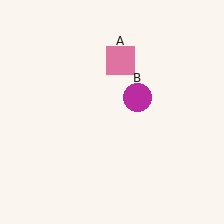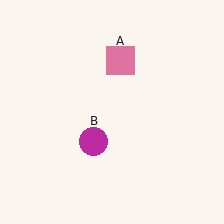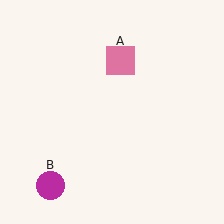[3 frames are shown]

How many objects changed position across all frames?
1 object changed position: magenta circle (object B).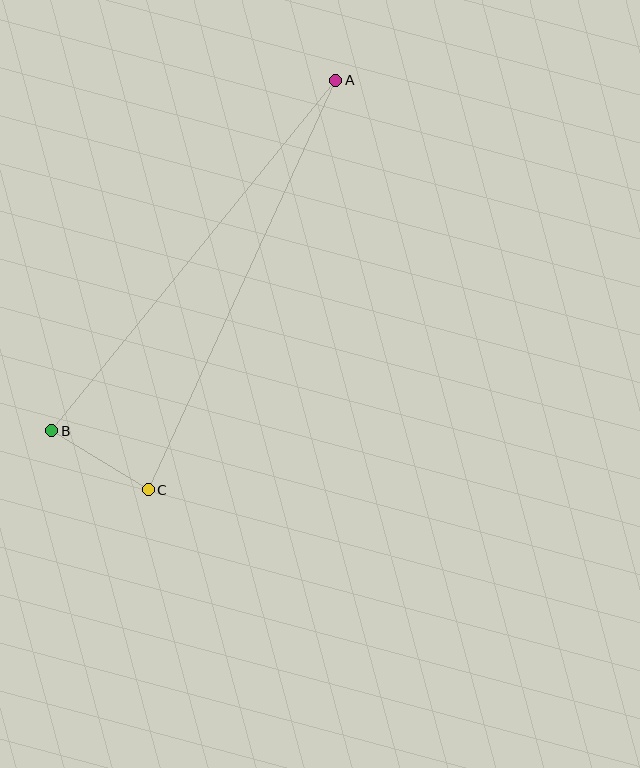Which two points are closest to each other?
Points B and C are closest to each other.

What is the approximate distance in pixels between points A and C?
The distance between A and C is approximately 451 pixels.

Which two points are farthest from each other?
Points A and B are farthest from each other.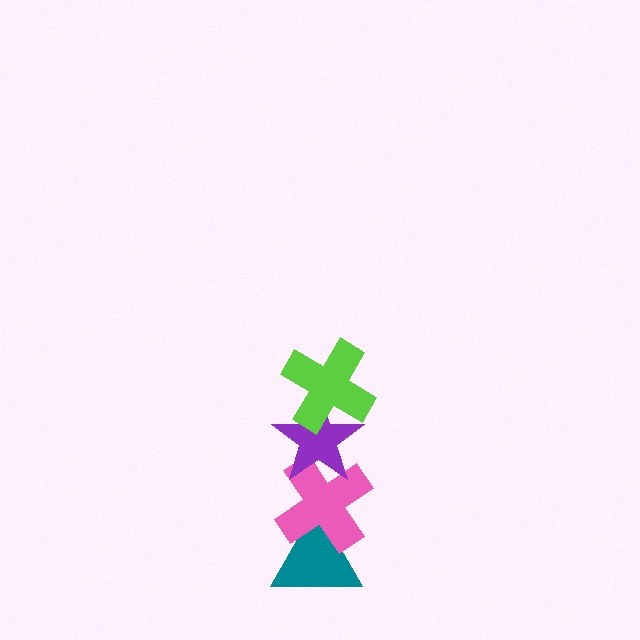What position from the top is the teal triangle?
The teal triangle is 4th from the top.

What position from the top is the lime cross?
The lime cross is 1st from the top.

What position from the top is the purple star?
The purple star is 2nd from the top.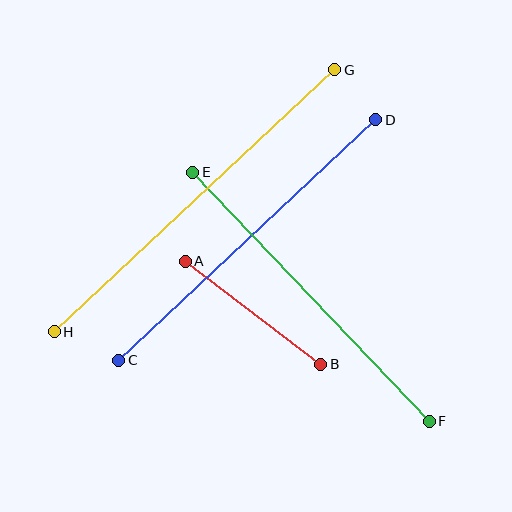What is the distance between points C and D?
The distance is approximately 352 pixels.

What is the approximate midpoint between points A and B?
The midpoint is at approximately (253, 313) pixels.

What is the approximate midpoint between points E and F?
The midpoint is at approximately (311, 297) pixels.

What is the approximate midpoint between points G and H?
The midpoint is at approximately (195, 201) pixels.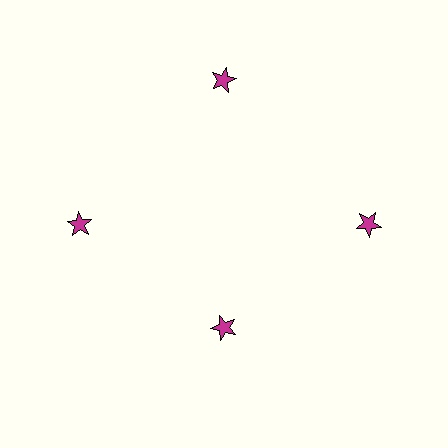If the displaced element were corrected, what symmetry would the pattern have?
It would have 4-fold rotational symmetry — the pattern would map onto itself every 90 degrees.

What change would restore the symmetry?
The symmetry would be restored by moving it outward, back onto the ring so that all 4 stars sit at equal angles and equal distance from the center.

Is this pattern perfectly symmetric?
No. The 4 magenta stars are arranged in a ring, but one element near the 6 o'clock position is pulled inward toward the center, breaking the 4-fold rotational symmetry.